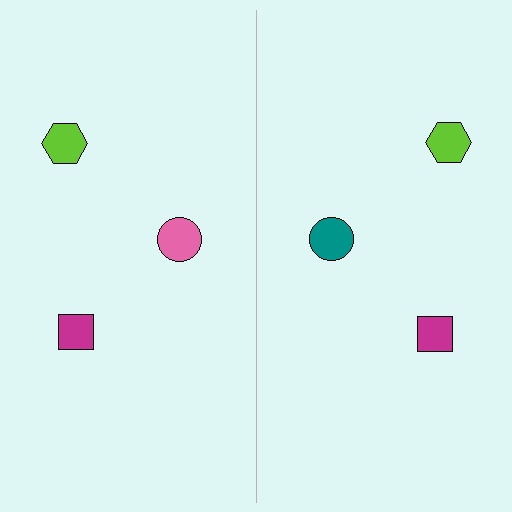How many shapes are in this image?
There are 6 shapes in this image.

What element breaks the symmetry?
The teal circle on the right side breaks the symmetry — its mirror counterpart is pink.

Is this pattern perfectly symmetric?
No, the pattern is not perfectly symmetric. The teal circle on the right side breaks the symmetry — its mirror counterpart is pink.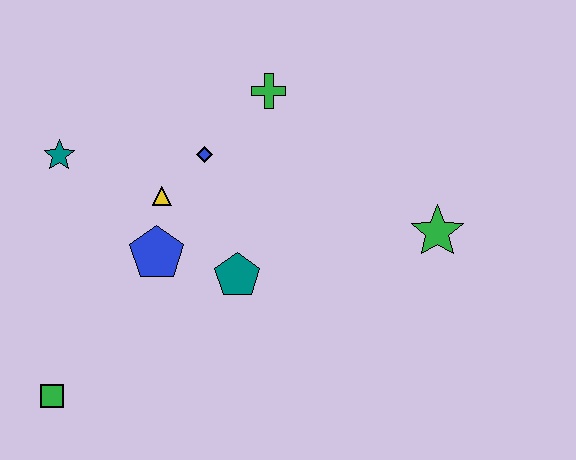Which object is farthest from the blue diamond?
The green square is farthest from the blue diamond.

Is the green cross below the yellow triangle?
No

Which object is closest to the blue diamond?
The yellow triangle is closest to the blue diamond.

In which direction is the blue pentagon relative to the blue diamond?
The blue pentagon is below the blue diamond.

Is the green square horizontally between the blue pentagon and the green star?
No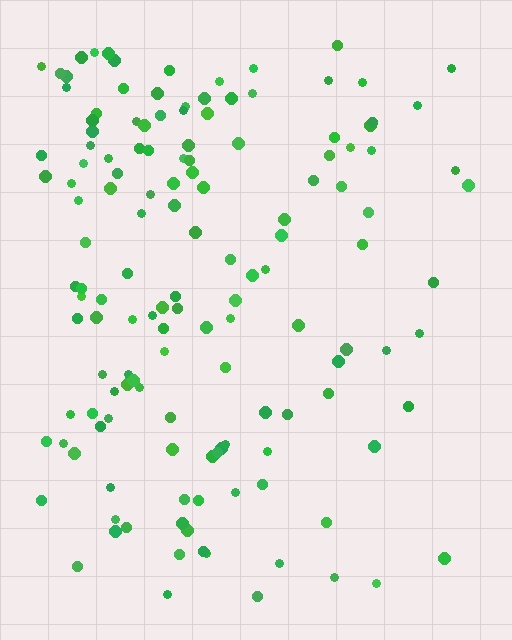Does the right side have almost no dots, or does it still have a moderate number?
Still a moderate number, just noticeably fewer than the left.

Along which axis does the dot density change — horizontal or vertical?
Horizontal.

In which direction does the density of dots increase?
From right to left, with the left side densest.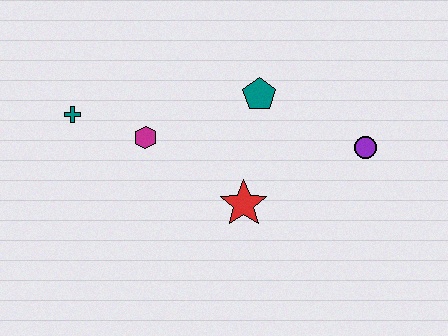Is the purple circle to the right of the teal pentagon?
Yes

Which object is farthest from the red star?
The teal cross is farthest from the red star.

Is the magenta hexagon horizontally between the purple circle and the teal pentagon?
No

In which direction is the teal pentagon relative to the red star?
The teal pentagon is above the red star.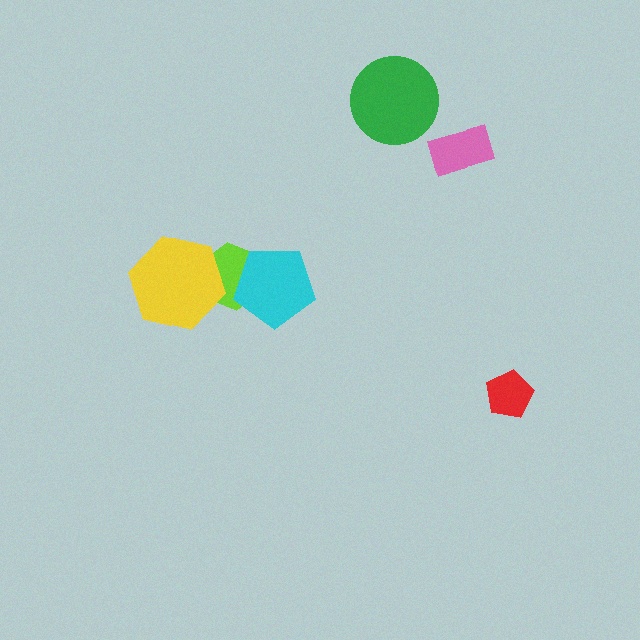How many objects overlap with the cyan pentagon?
1 object overlaps with the cyan pentagon.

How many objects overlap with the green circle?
0 objects overlap with the green circle.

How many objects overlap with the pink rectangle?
0 objects overlap with the pink rectangle.